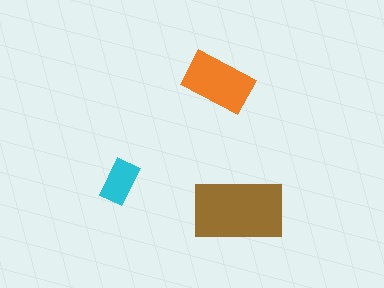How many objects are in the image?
There are 3 objects in the image.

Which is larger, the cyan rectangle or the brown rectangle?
The brown one.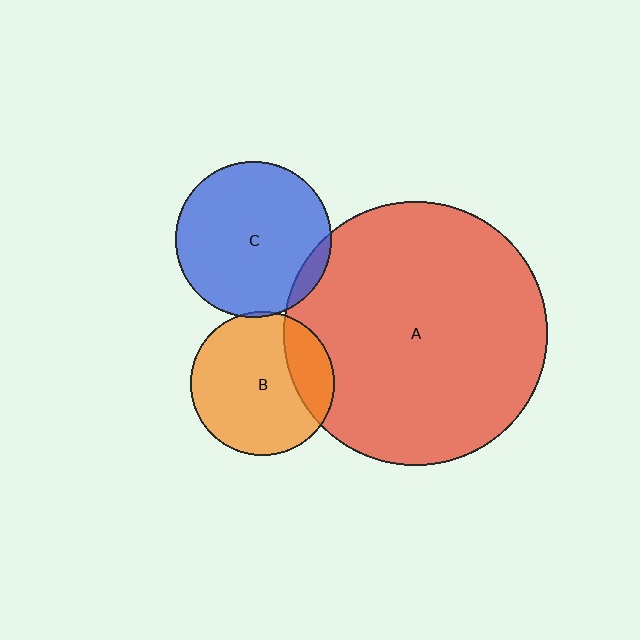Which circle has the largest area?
Circle A (red).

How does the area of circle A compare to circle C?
Approximately 2.9 times.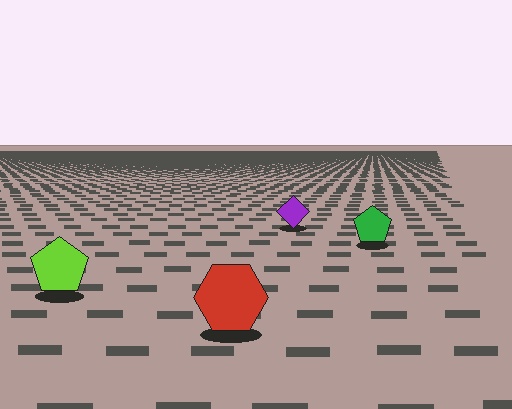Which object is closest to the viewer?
The red hexagon is closest. The texture marks near it are larger and more spread out.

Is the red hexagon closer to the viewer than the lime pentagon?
Yes. The red hexagon is closer — you can tell from the texture gradient: the ground texture is coarser near it.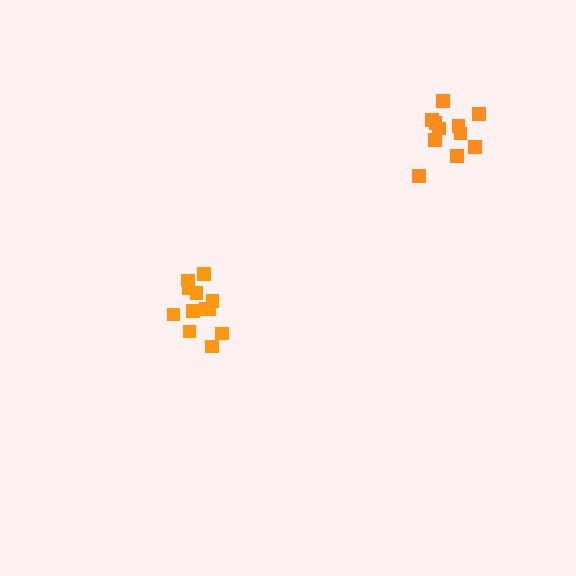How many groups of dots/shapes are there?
There are 2 groups.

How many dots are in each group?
Group 1: 12 dots, Group 2: 11 dots (23 total).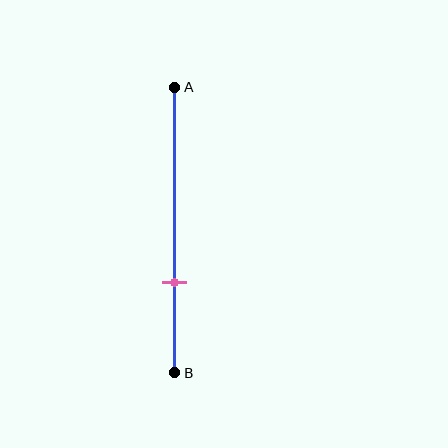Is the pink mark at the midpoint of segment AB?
No, the mark is at about 70% from A, not at the 50% midpoint.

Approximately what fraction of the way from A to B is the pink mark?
The pink mark is approximately 70% of the way from A to B.